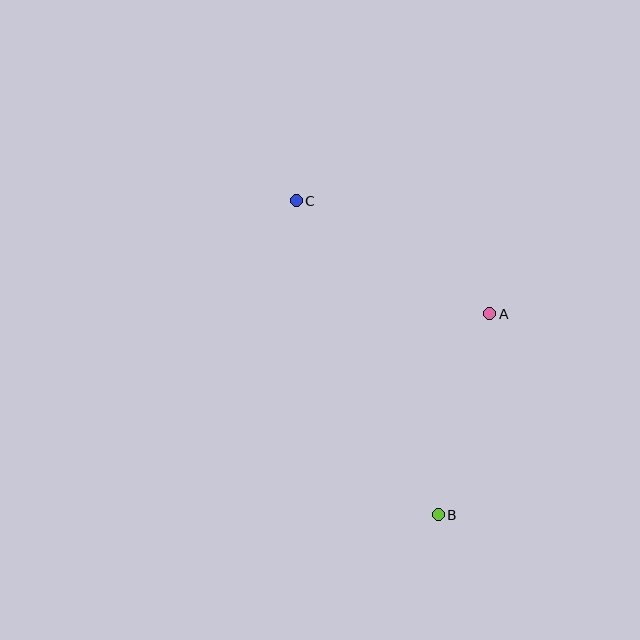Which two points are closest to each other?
Points A and B are closest to each other.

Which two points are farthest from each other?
Points B and C are farthest from each other.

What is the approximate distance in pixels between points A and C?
The distance between A and C is approximately 224 pixels.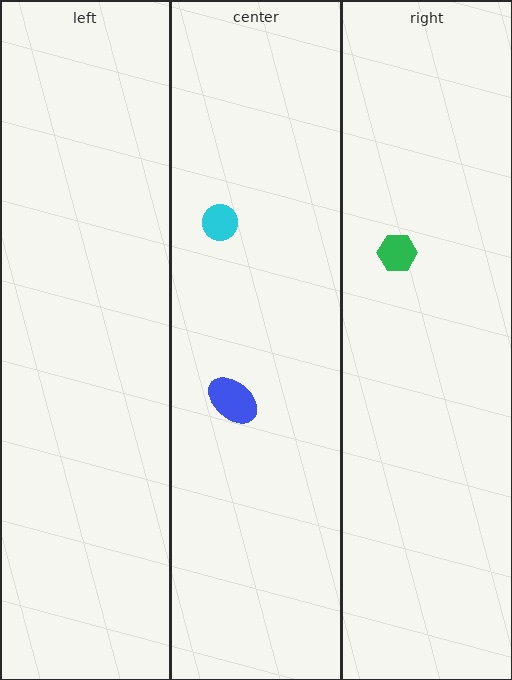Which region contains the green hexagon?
The right region.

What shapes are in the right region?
The green hexagon.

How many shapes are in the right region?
1.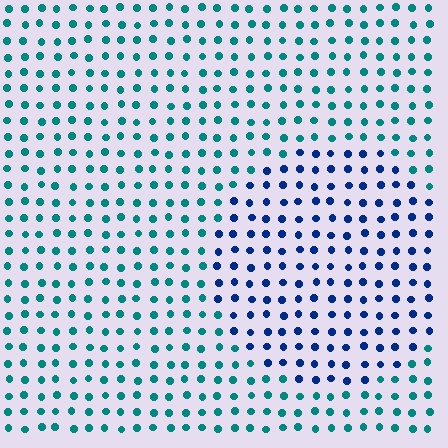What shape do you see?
I see a circle.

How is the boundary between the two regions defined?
The boundary is defined purely by a slight shift in hue (about 46 degrees). Spacing, size, and orientation are identical on both sides.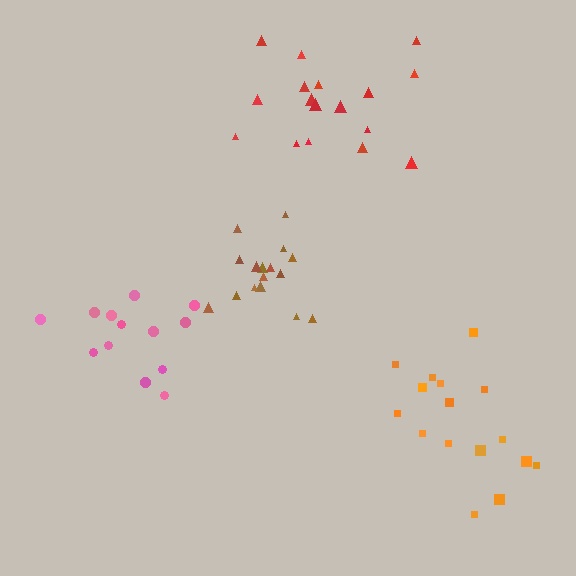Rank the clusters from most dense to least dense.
brown, orange, pink, red.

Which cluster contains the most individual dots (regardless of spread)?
Red (17).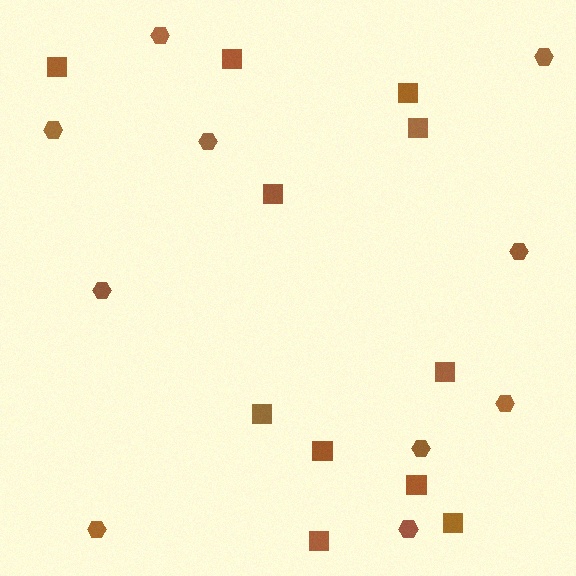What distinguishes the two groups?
There are 2 groups: one group of hexagons (10) and one group of squares (11).